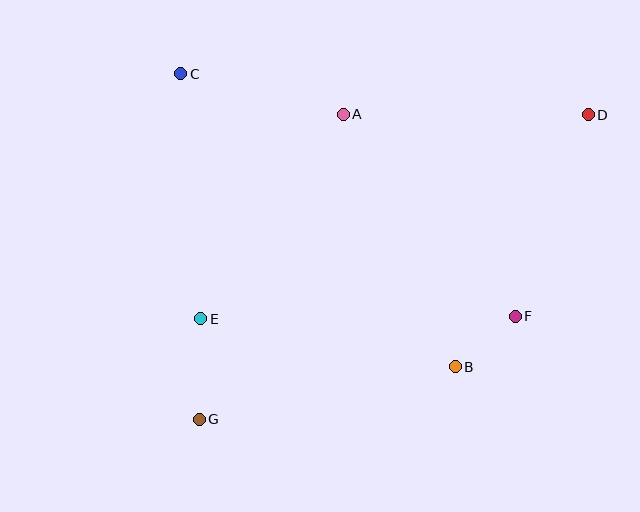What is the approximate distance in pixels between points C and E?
The distance between C and E is approximately 246 pixels.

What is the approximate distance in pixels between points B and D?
The distance between B and D is approximately 285 pixels.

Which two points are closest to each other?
Points B and F are closest to each other.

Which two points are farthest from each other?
Points D and G are farthest from each other.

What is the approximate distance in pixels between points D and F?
The distance between D and F is approximately 215 pixels.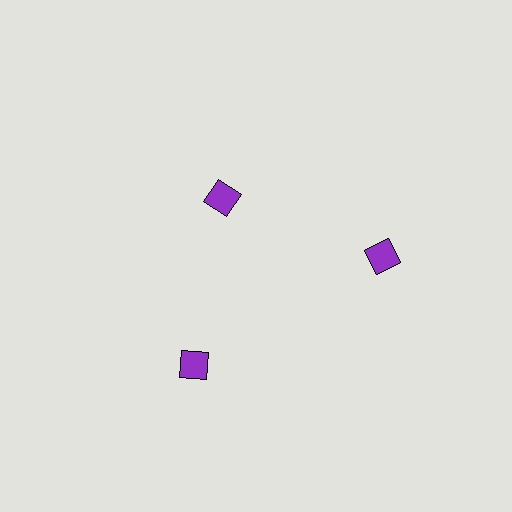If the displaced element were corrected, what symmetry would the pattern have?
It would have 3-fold rotational symmetry — the pattern would map onto itself every 120 degrees.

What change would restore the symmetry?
The symmetry would be restored by moving it outward, back onto the ring so that all 3 diamonds sit at equal angles and equal distance from the center.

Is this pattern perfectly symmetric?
No. The 3 purple diamonds are arranged in a ring, but one element near the 11 o'clock position is pulled inward toward the center, breaking the 3-fold rotational symmetry.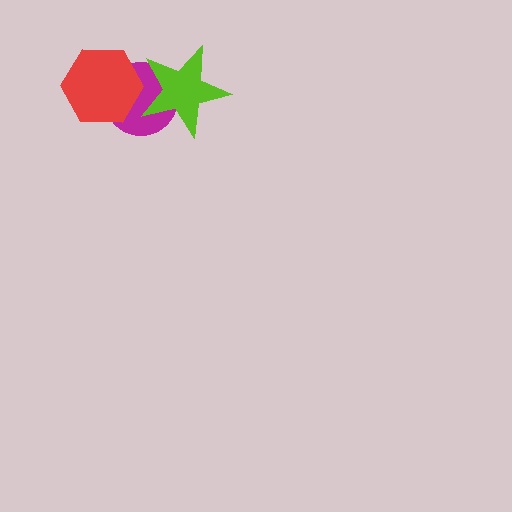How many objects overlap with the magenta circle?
2 objects overlap with the magenta circle.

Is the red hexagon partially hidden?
Yes, it is partially covered by another shape.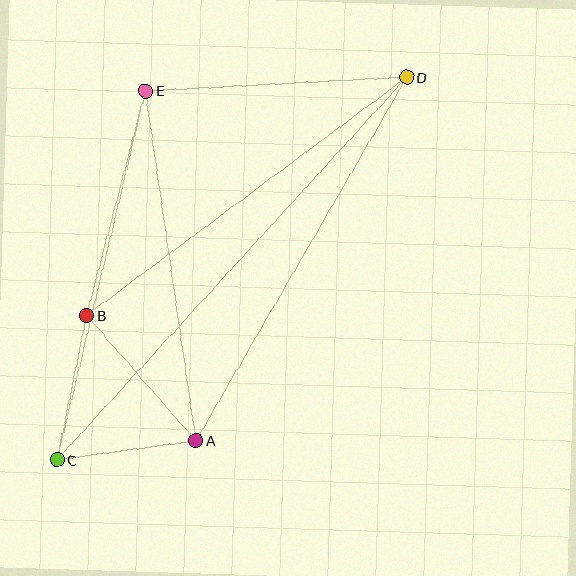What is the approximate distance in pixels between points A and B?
The distance between A and B is approximately 166 pixels.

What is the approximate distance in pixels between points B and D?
The distance between B and D is approximately 399 pixels.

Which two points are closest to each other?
Points A and C are closest to each other.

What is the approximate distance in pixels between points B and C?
The distance between B and C is approximately 147 pixels.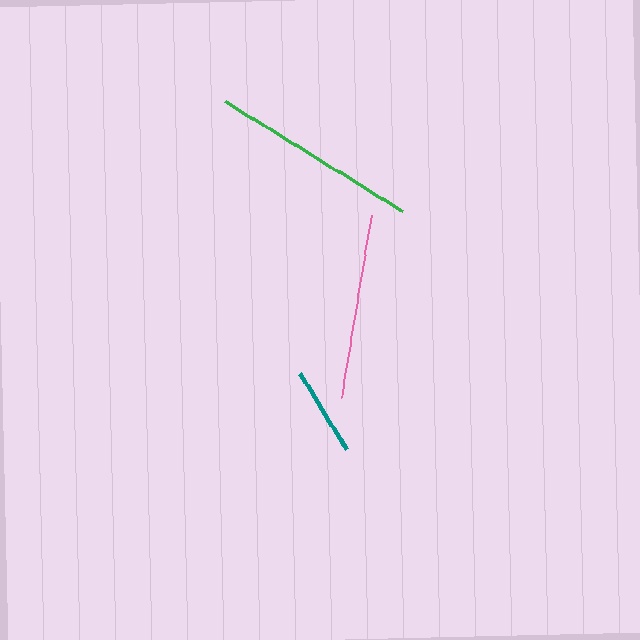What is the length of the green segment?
The green segment is approximately 208 pixels long.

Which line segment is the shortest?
The teal line is the shortest at approximately 89 pixels.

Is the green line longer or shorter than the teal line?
The green line is longer than the teal line.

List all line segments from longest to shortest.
From longest to shortest: green, pink, teal.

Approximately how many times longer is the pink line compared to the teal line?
The pink line is approximately 2.1 times the length of the teal line.